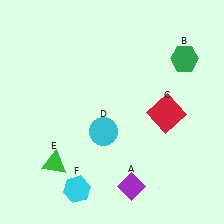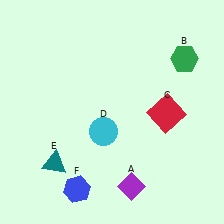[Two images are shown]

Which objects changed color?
E changed from green to teal. F changed from cyan to blue.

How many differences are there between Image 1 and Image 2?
There are 2 differences between the two images.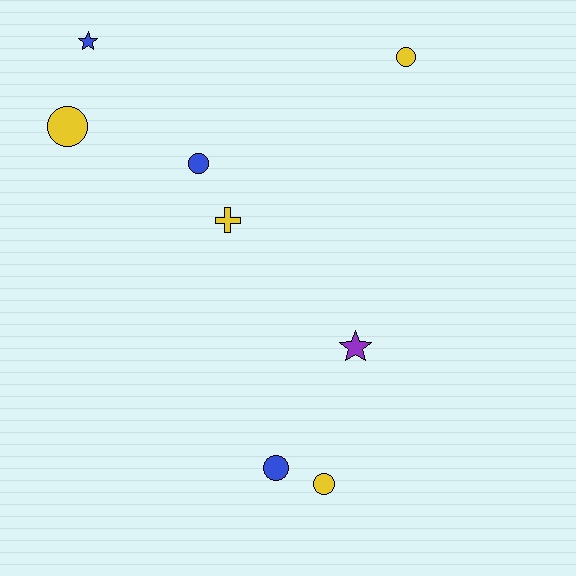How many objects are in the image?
There are 8 objects.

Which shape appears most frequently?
Circle, with 5 objects.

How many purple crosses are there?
There are no purple crosses.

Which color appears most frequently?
Yellow, with 4 objects.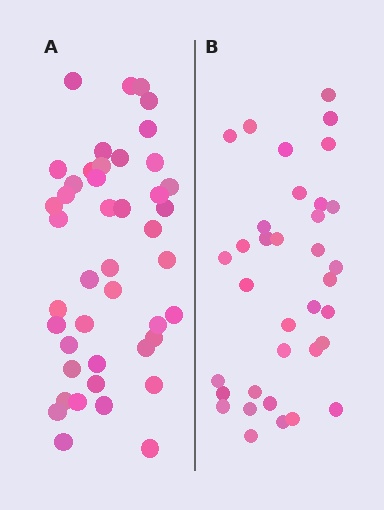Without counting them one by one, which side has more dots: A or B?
Region A (the left region) has more dots.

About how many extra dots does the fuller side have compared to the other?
Region A has roughly 8 or so more dots than region B.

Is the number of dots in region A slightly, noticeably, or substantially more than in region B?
Region A has noticeably more, but not dramatically so. The ratio is roughly 1.3 to 1.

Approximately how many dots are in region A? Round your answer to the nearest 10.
About 40 dots. (The exact count is 44, which rounds to 40.)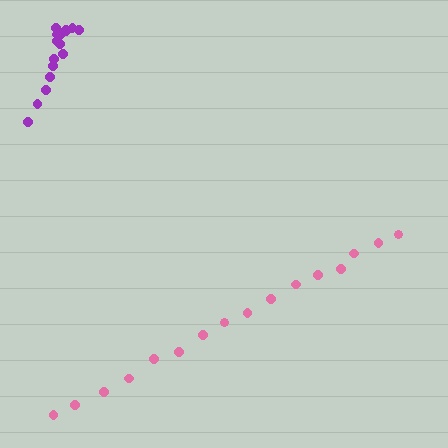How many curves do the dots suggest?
There are 2 distinct paths.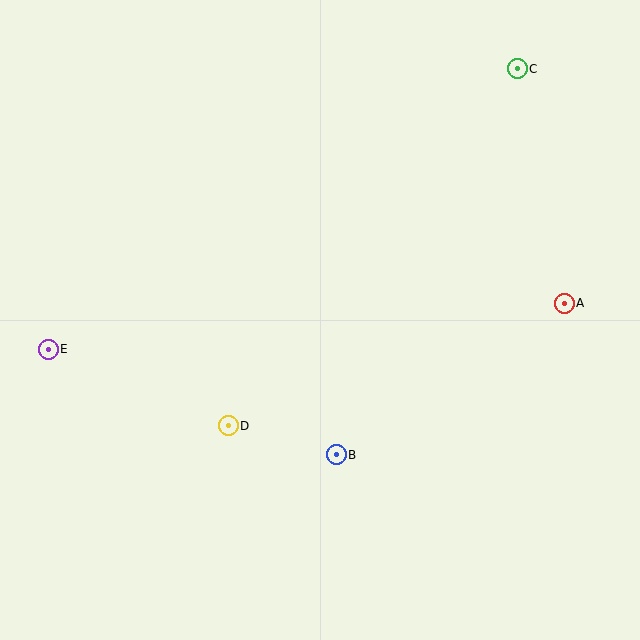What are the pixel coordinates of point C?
Point C is at (517, 69).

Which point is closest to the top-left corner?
Point E is closest to the top-left corner.